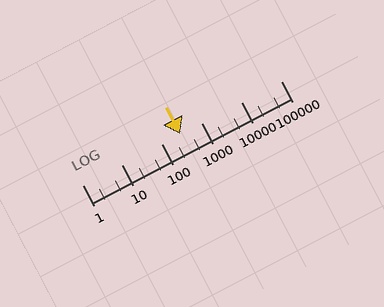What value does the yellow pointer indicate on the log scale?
The pointer indicates approximately 290.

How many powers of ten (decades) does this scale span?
The scale spans 5 decades, from 1 to 100000.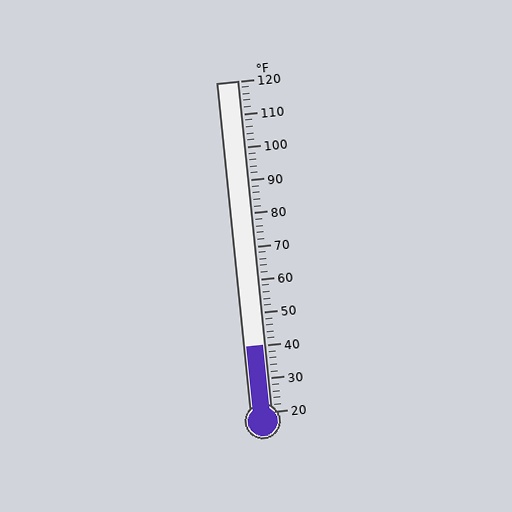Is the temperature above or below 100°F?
The temperature is below 100°F.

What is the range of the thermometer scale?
The thermometer scale ranges from 20°F to 120°F.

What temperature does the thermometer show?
The thermometer shows approximately 40°F.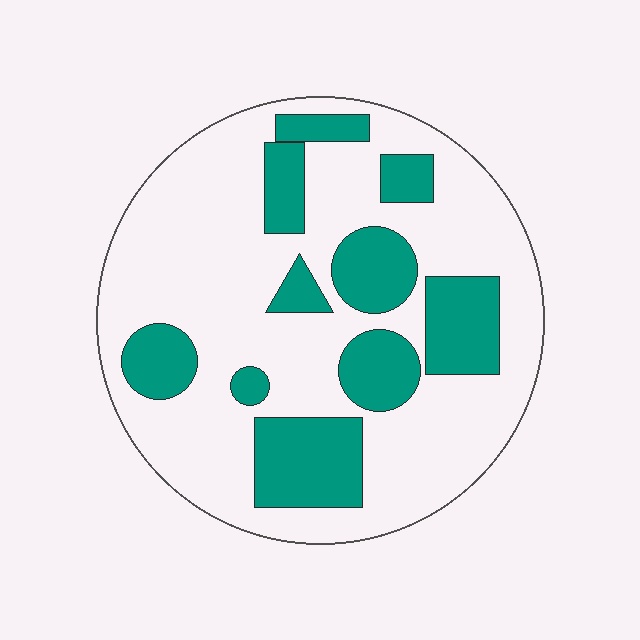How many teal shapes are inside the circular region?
10.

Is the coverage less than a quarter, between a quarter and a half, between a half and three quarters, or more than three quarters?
Between a quarter and a half.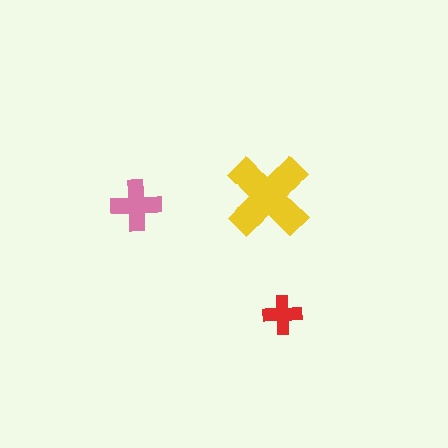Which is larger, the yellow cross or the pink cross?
The yellow one.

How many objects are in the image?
There are 3 objects in the image.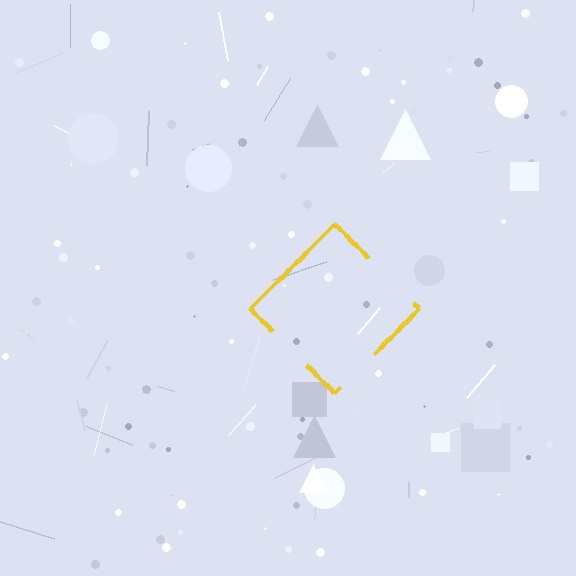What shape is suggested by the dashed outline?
The dashed outline suggests a diamond.